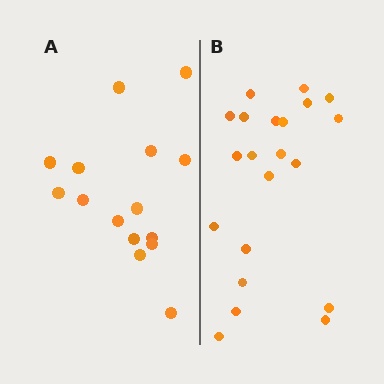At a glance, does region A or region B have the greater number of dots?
Region B (the right region) has more dots.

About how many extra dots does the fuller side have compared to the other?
Region B has about 6 more dots than region A.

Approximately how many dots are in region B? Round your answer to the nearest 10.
About 20 dots. (The exact count is 21, which rounds to 20.)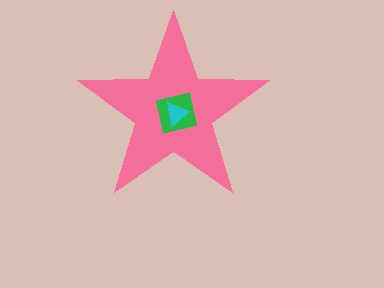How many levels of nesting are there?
3.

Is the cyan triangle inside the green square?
Yes.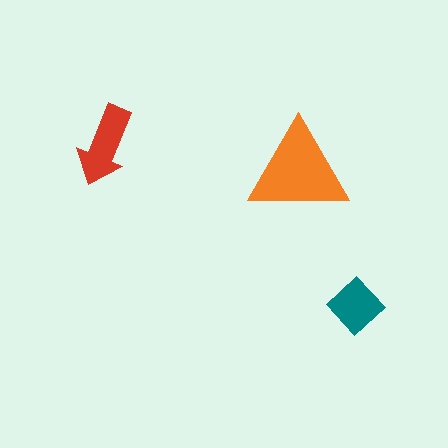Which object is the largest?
The orange triangle.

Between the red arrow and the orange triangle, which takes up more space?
The orange triangle.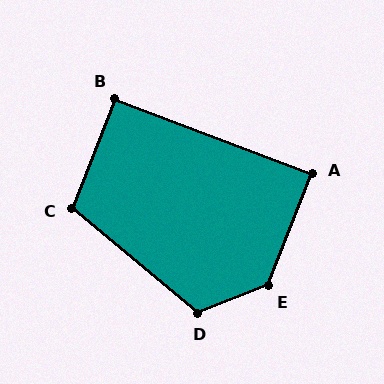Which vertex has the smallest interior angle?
A, at approximately 90 degrees.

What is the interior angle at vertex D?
Approximately 119 degrees (obtuse).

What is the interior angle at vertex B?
Approximately 90 degrees (approximately right).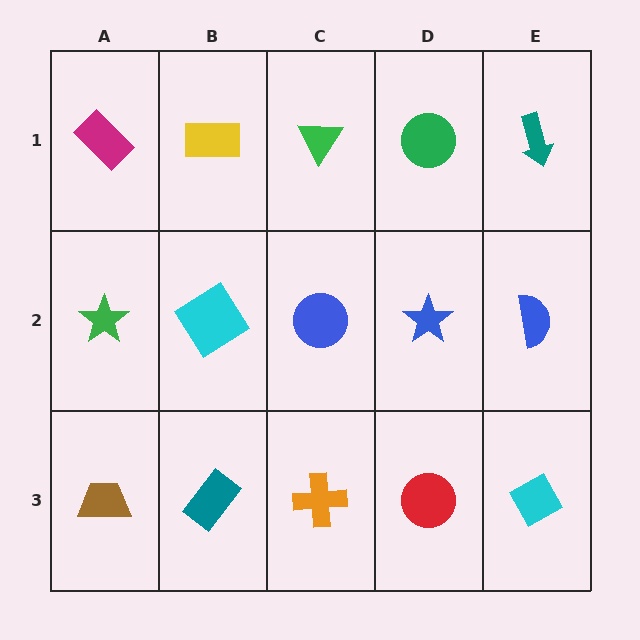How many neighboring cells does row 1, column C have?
3.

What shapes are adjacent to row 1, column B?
A cyan diamond (row 2, column B), a magenta rectangle (row 1, column A), a green triangle (row 1, column C).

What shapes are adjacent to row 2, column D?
A green circle (row 1, column D), a red circle (row 3, column D), a blue circle (row 2, column C), a blue semicircle (row 2, column E).